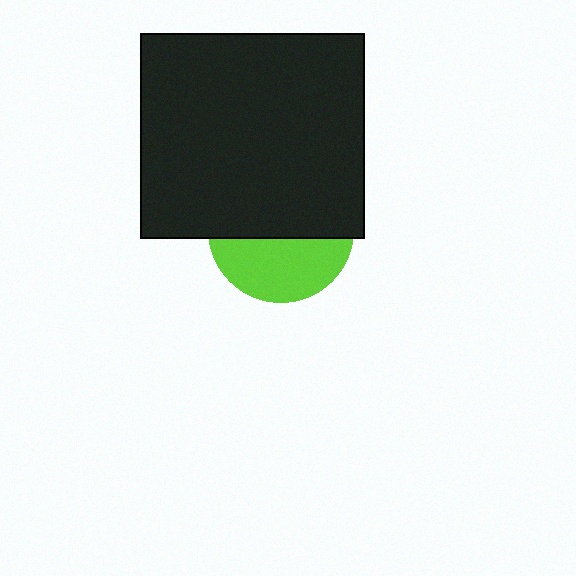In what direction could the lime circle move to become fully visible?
The lime circle could move down. That would shift it out from behind the black rectangle entirely.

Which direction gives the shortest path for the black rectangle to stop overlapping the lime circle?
Moving up gives the shortest separation.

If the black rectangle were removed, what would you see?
You would see the complete lime circle.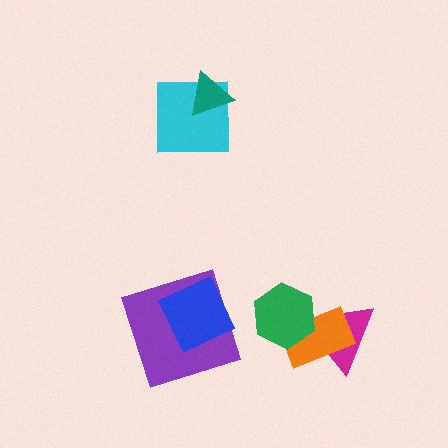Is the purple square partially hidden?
Yes, it is partially covered by another shape.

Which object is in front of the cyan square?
The teal triangle is in front of the cyan square.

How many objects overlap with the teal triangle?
1 object overlaps with the teal triangle.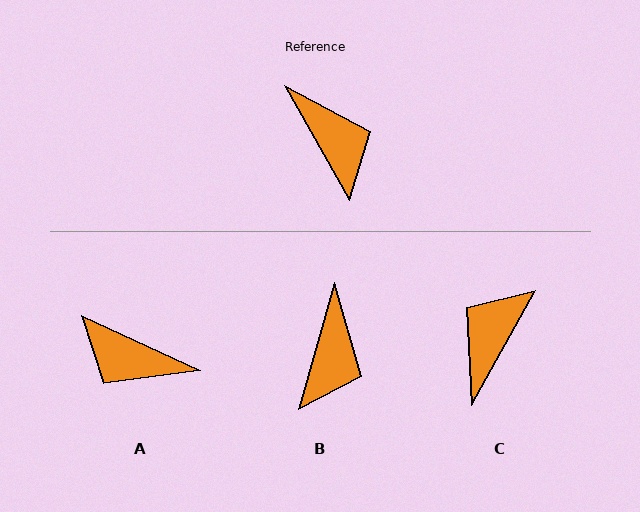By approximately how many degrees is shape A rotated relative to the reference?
Approximately 144 degrees clockwise.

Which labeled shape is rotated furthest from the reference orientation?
A, about 144 degrees away.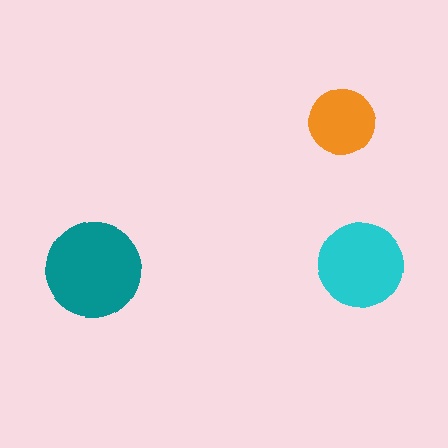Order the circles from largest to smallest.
the teal one, the cyan one, the orange one.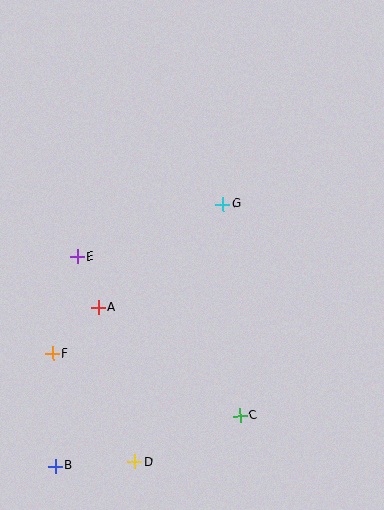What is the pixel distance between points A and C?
The distance between A and C is 179 pixels.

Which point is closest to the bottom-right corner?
Point C is closest to the bottom-right corner.